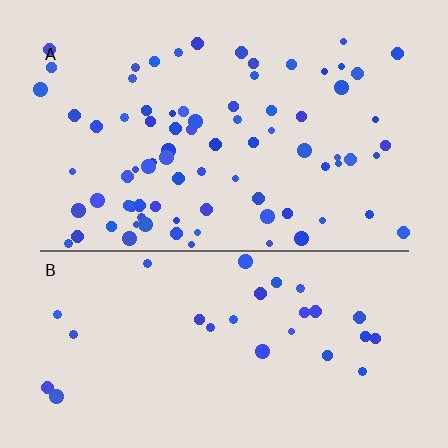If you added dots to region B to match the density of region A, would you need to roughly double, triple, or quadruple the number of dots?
Approximately triple.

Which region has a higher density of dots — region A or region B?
A (the top).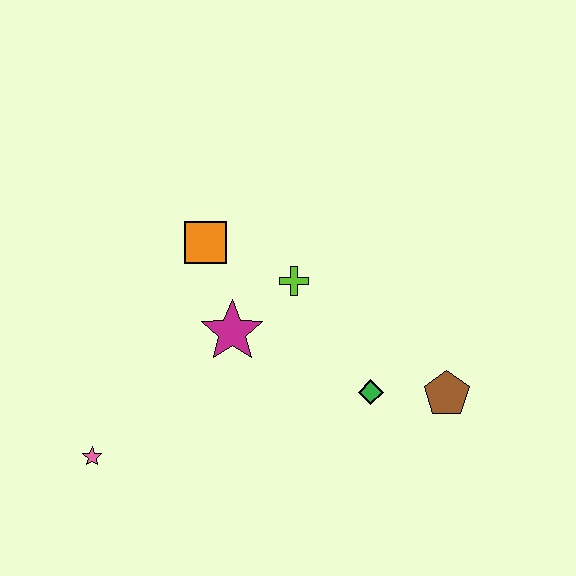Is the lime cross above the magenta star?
Yes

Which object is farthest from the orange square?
The brown pentagon is farthest from the orange square.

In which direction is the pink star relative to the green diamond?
The pink star is to the left of the green diamond.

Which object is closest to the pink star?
The magenta star is closest to the pink star.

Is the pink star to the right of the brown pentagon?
No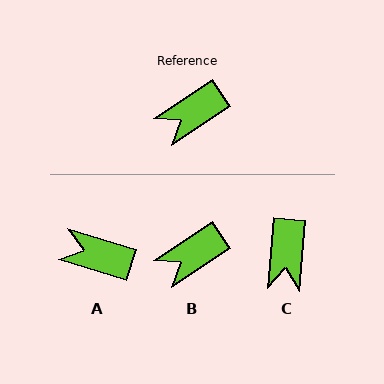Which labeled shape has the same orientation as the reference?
B.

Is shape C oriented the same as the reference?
No, it is off by about 51 degrees.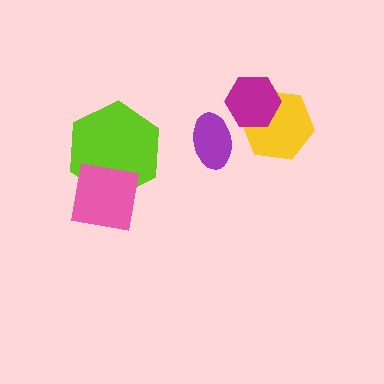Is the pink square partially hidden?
No, no other shape covers it.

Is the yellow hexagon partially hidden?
Yes, it is partially covered by another shape.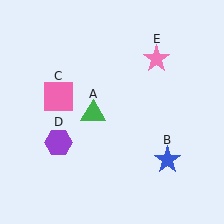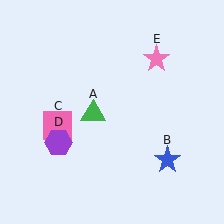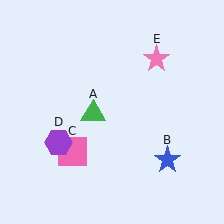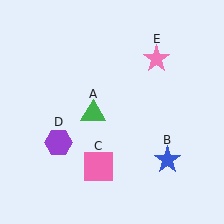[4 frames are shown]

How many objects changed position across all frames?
1 object changed position: pink square (object C).